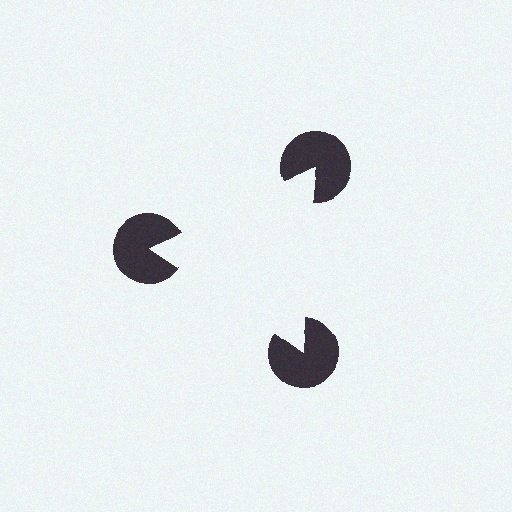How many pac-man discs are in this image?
There are 3 — one at each vertex of the illusory triangle.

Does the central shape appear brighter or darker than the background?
It typically appears slightly brighter than the background, even though no actual brightness change is drawn.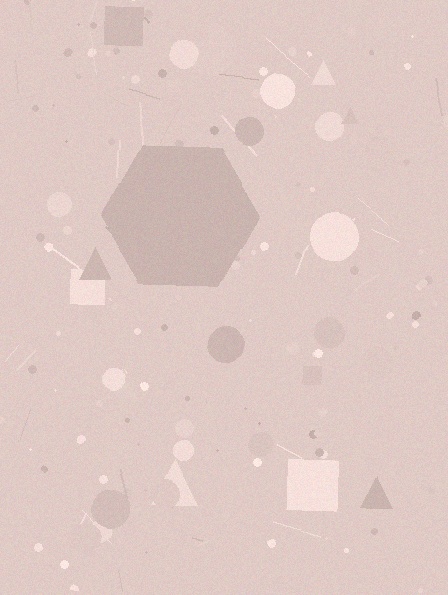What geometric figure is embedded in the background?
A hexagon is embedded in the background.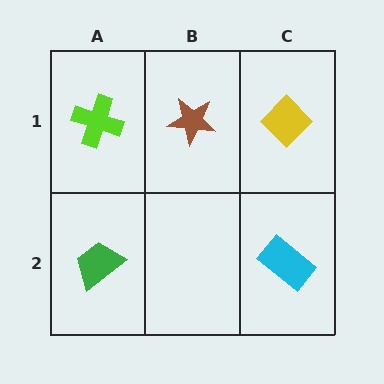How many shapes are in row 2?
2 shapes.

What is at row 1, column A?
A lime cross.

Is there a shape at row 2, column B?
No, that cell is empty.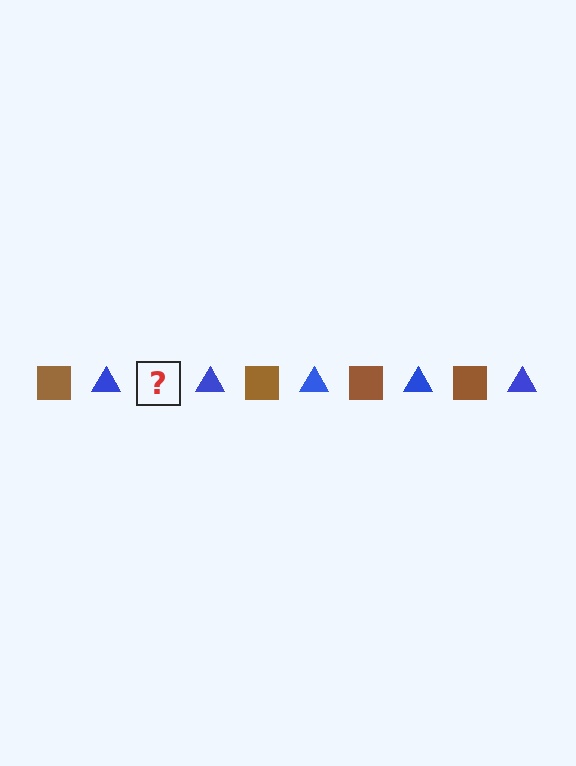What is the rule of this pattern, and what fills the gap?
The rule is that the pattern alternates between brown square and blue triangle. The gap should be filled with a brown square.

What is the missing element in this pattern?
The missing element is a brown square.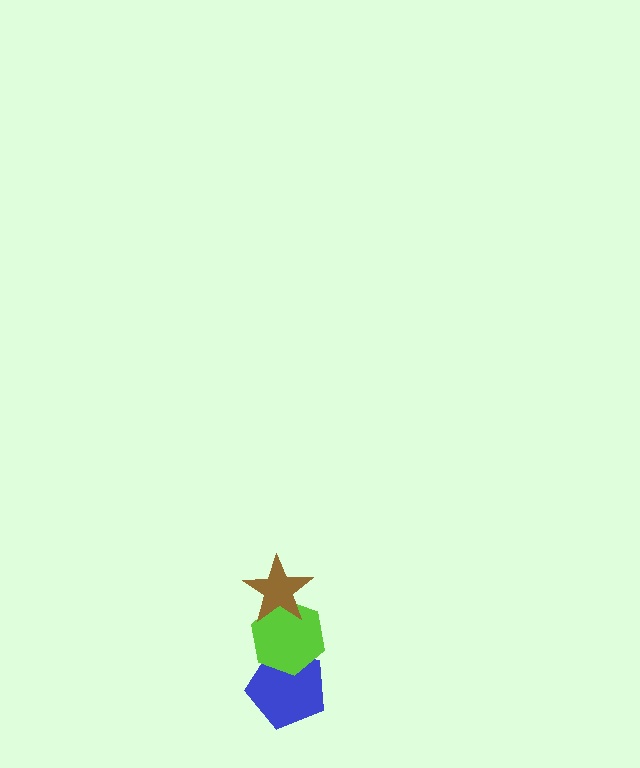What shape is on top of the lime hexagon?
The brown star is on top of the lime hexagon.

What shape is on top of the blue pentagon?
The lime hexagon is on top of the blue pentagon.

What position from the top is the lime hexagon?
The lime hexagon is 2nd from the top.